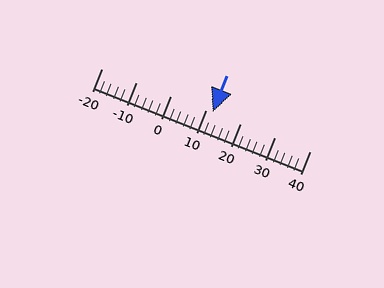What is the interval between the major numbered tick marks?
The major tick marks are spaced 10 units apart.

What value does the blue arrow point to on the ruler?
The blue arrow points to approximately 12.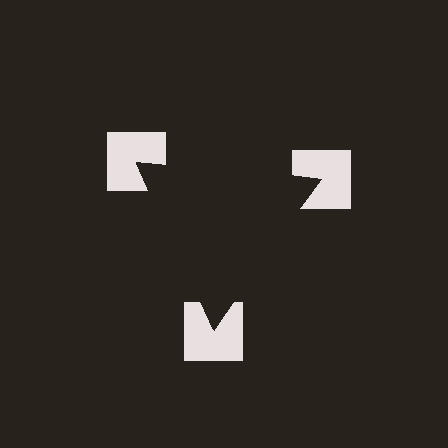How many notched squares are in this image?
There are 3 — one at each vertex of the illusory triangle.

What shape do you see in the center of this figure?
An illusory triangle — its edges are inferred from the aligned wedge cuts in the notched squares, not physically drawn.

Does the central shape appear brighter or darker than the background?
It typically appears slightly darker than the background, even though no actual brightness change is drawn.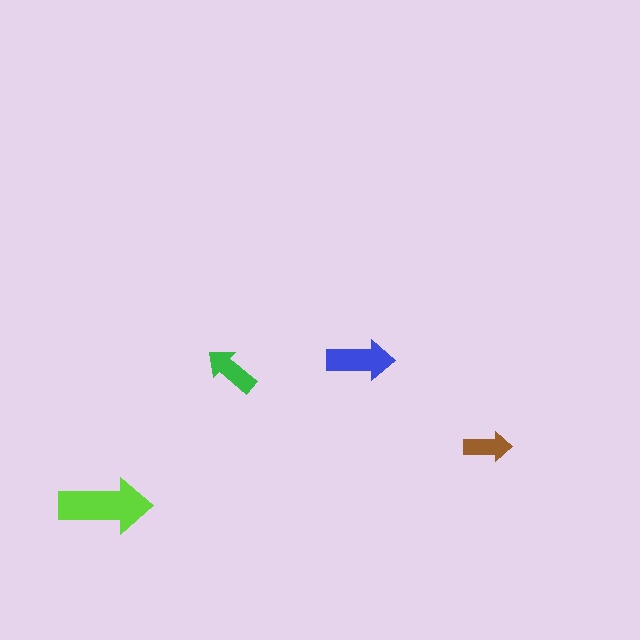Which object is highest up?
The blue arrow is topmost.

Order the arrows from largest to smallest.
the lime one, the blue one, the green one, the brown one.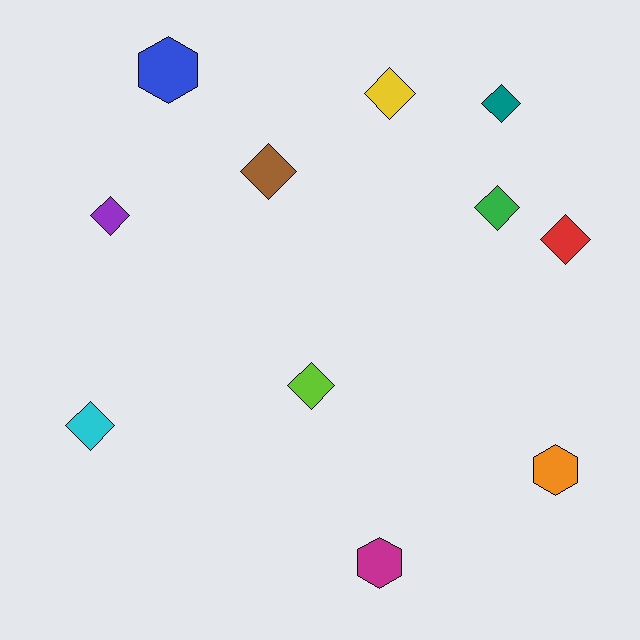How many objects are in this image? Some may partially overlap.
There are 11 objects.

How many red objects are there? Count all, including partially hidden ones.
There is 1 red object.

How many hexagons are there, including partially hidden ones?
There are 3 hexagons.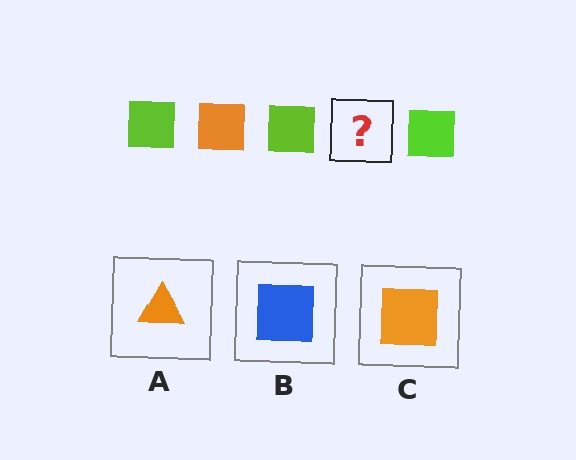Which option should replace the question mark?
Option C.